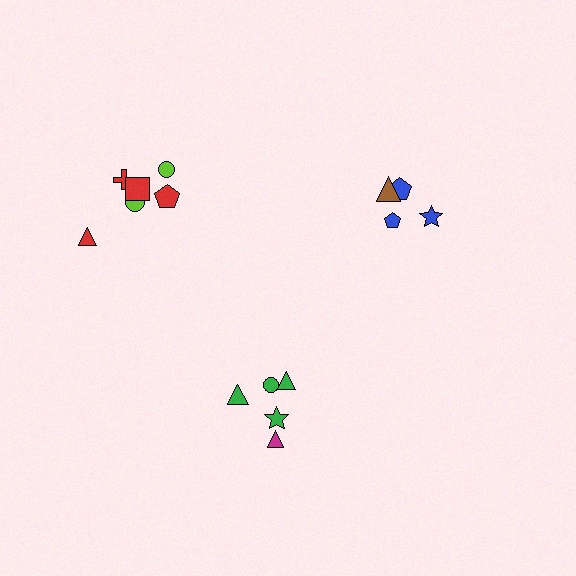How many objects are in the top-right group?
There are 4 objects.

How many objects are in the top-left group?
There are 6 objects.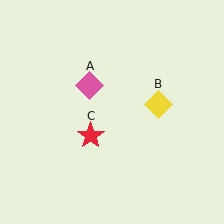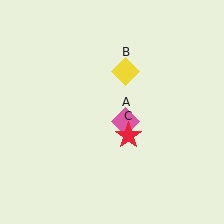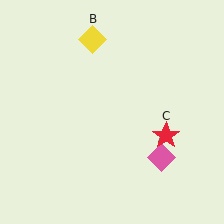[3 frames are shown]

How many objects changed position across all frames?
3 objects changed position: pink diamond (object A), yellow diamond (object B), red star (object C).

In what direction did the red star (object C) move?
The red star (object C) moved right.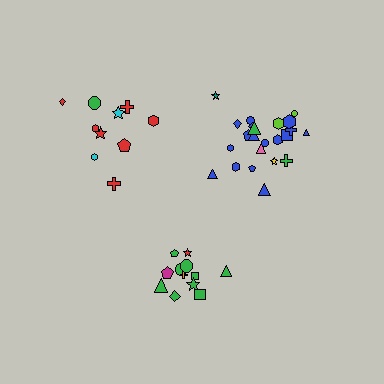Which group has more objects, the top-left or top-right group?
The top-right group.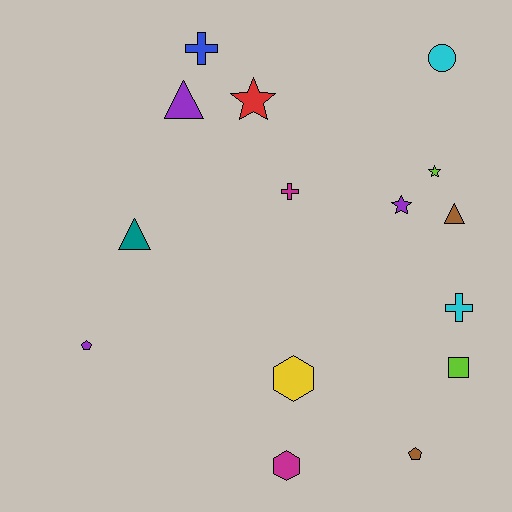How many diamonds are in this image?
There are no diamonds.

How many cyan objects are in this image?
There are 2 cyan objects.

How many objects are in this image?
There are 15 objects.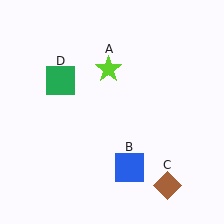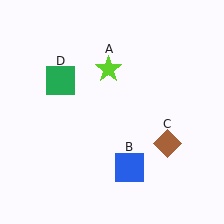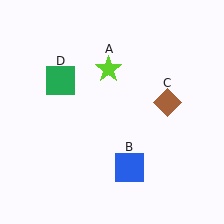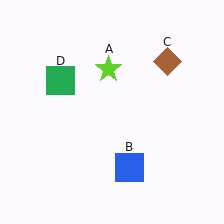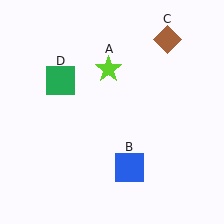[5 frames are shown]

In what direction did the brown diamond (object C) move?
The brown diamond (object C) moved up.